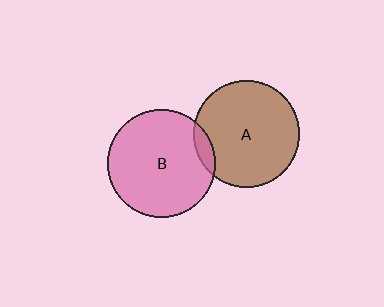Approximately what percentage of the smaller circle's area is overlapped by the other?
Approximately 10%.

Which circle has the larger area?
Circle B (pink).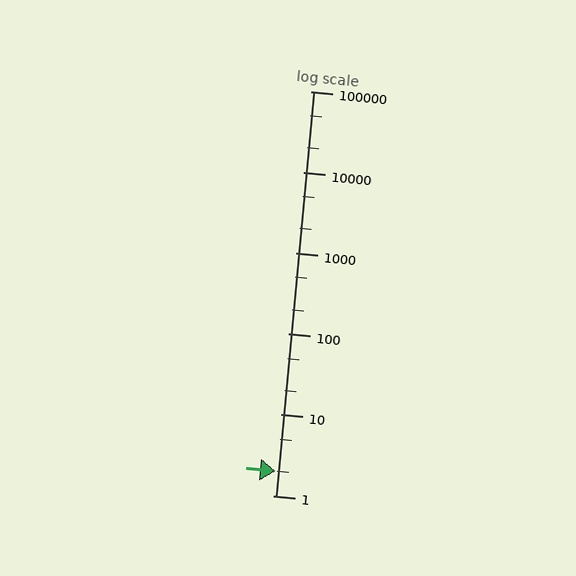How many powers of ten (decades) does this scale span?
The scale spans 5 decades, from 1 to 100000.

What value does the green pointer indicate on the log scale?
The pointer indicates approximately 2.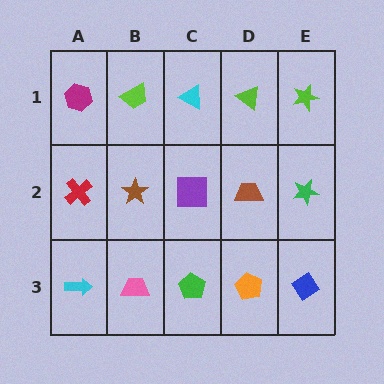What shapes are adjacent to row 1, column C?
A purple square (row 2, column C), a lime trapezoid (row 1, column B), a lime triangle (row 1, column D).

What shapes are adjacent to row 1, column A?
A red cross (row 2, column A), a lime trapezoid (row 1, column B).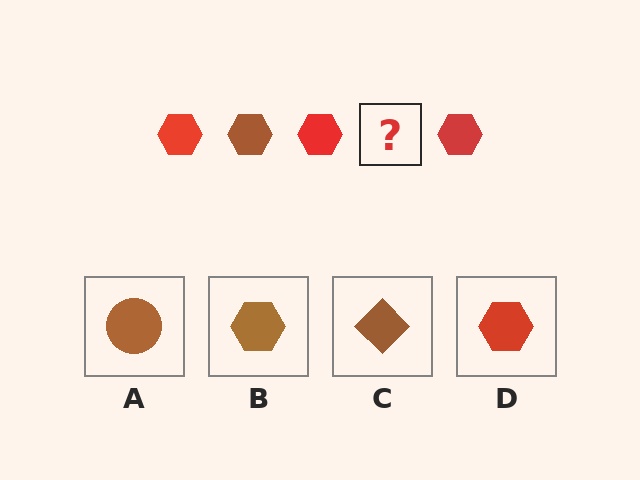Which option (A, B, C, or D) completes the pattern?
B.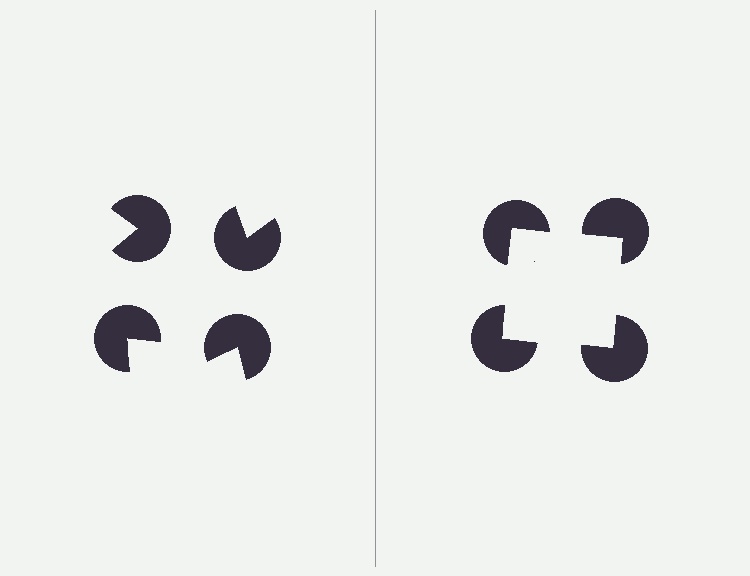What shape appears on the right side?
An illusory square.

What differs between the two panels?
The pac-man discs are positioned identically on both sides; only the wedge orientations differ. On the right they align to a square; on the left they are misaligned.